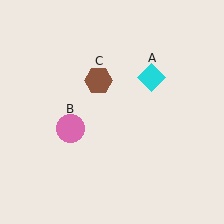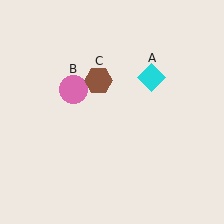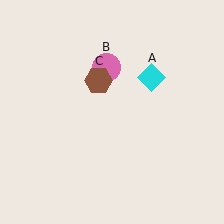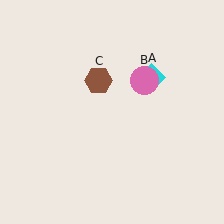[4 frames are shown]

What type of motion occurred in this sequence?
The pink circle (object B) rotated clockwise around the center of the scene.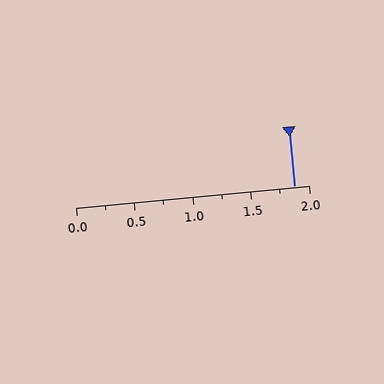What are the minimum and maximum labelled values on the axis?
The axis runs from 0.0 to 2.0.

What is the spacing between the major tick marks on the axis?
The major ticks are spaced 0.5 apart.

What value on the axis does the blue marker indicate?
The marker indicates approximately 1.88.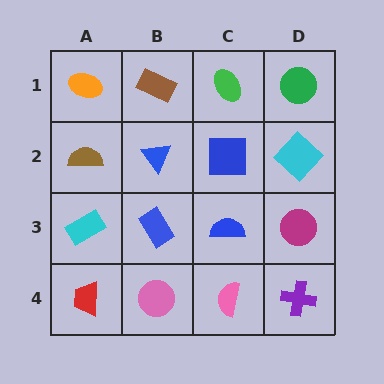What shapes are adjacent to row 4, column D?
A magenta circle (row 3, column D), a pink semicircle (row 4, column C).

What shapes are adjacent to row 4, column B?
A blue rectangle (row 3, column B), a red trapezoid (row 4, column A), a pink semicircle (row 4, column C).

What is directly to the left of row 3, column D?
A blue semicircle.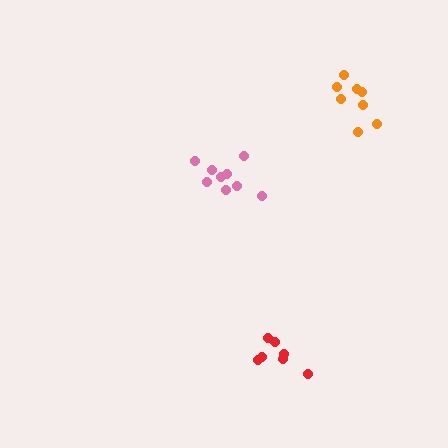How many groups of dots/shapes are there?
There are 3 groups.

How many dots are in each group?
Group 1: 9 dots, Group 2: 8 dots, Group 3: 7 dots (24 total).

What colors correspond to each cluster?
The clusters are colored: pink, orange, red.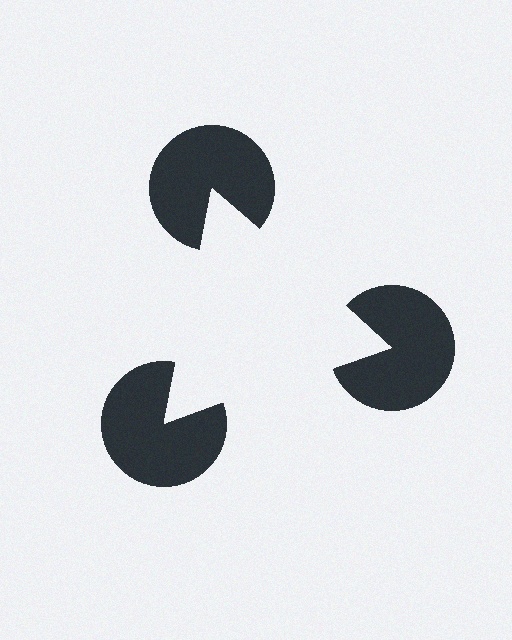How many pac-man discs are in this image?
There are 3 — one at each vertex of the illusory triangle.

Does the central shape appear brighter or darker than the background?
It typically appears slightly brighter than the background, even though no actual brightness change is drawn.